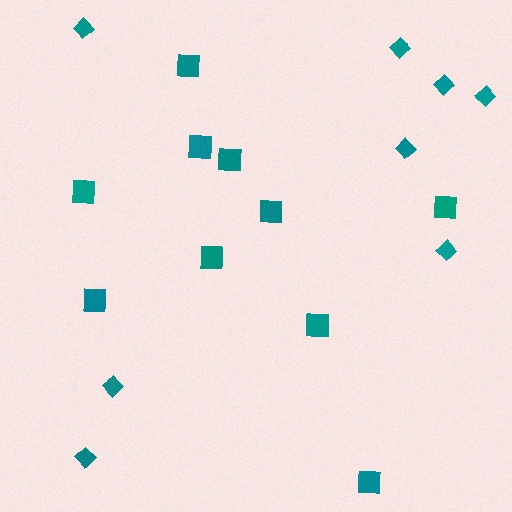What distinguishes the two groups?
There are 2 groups: one group of squares (10) and one group of diamonds (8).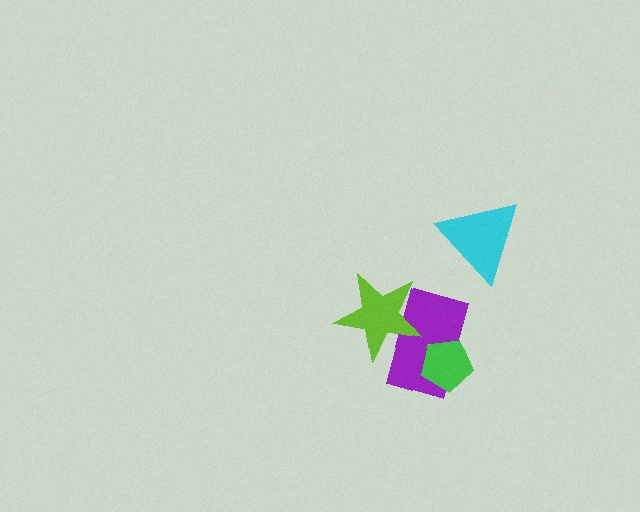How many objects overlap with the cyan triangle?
0 objects overlap with the cyan triangle.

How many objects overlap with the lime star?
1 object overlaps with the lime star.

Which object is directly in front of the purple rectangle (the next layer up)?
The green pentagon is directly in front of the purple rectangle.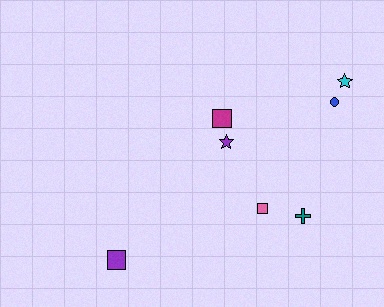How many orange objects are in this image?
There are no orange objects.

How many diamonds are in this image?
There are no diamonds.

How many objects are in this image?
There are 7 objects.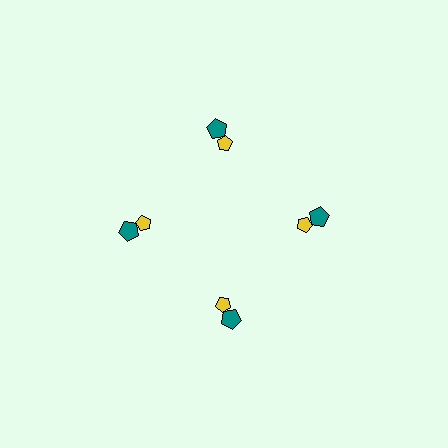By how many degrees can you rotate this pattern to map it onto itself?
The pattern maps onto itself every 90 degrees of rotation.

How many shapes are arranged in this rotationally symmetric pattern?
There are 8 shapes, arranged in 4 groups of 2.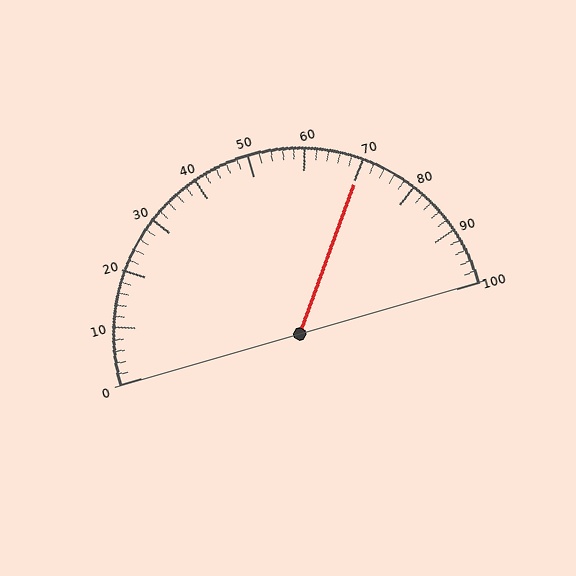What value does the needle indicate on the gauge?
The needle indicates approximately 70.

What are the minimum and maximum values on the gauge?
The gauge ranges from 0 to 100.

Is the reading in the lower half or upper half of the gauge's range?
The reading is in the upper half of the range (0 to 100).